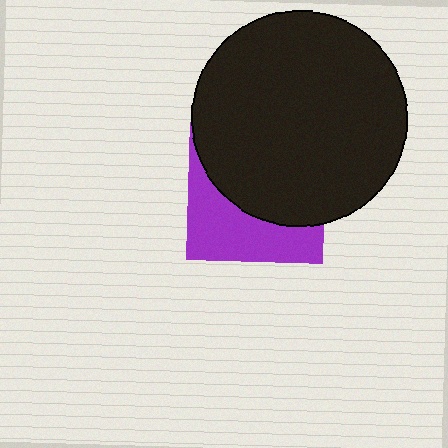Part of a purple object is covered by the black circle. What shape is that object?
It is a square.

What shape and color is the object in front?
The object in front is a black circle.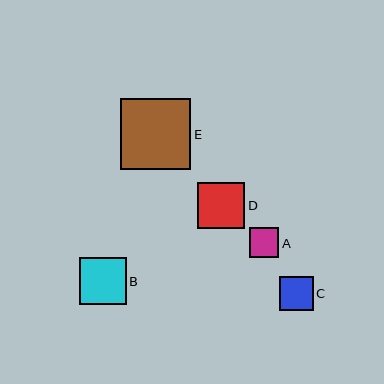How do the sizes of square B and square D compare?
Square B and square D are approximately the same size.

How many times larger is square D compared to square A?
Square D is approximately 1.6 times the size of square A.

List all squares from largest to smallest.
From largest to smallest: E, B, D, C, A.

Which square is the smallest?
Square A is the smallest with a size of approximately 29 pixels.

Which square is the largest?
Square E is the largest with a size of approximately 71 pixels.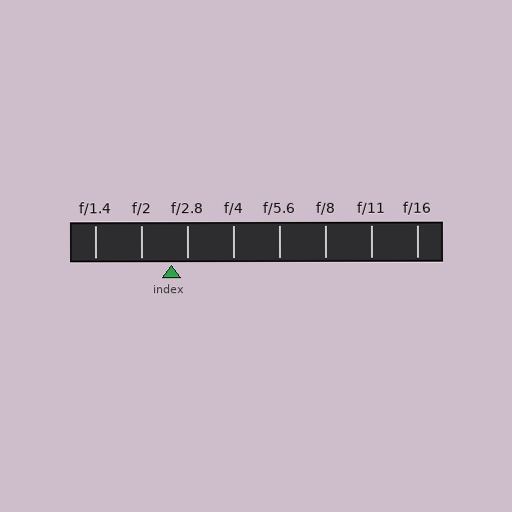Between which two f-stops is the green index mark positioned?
The index mark is between f/2 and f/2.8.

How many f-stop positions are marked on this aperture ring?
There are 8 f-stop positions marked.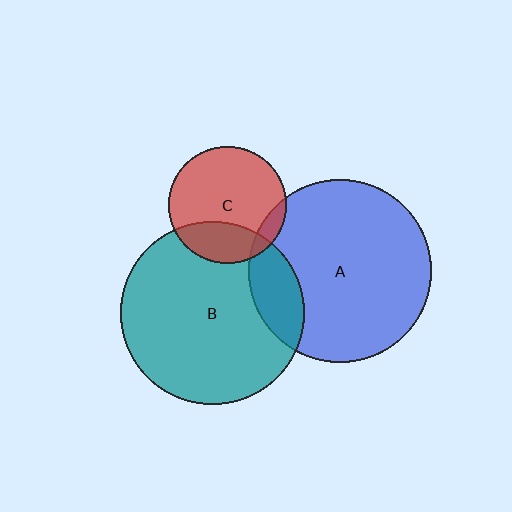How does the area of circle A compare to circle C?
Approximately 2.4 times.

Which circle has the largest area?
Circle B (teal).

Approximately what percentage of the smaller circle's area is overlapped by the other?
Approximately 15%.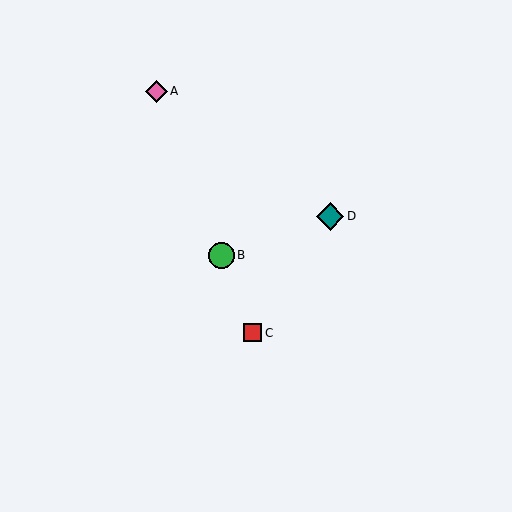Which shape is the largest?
The teal diamond (labeled D) is the largest.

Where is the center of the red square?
The center of the red square is at (252, 333).